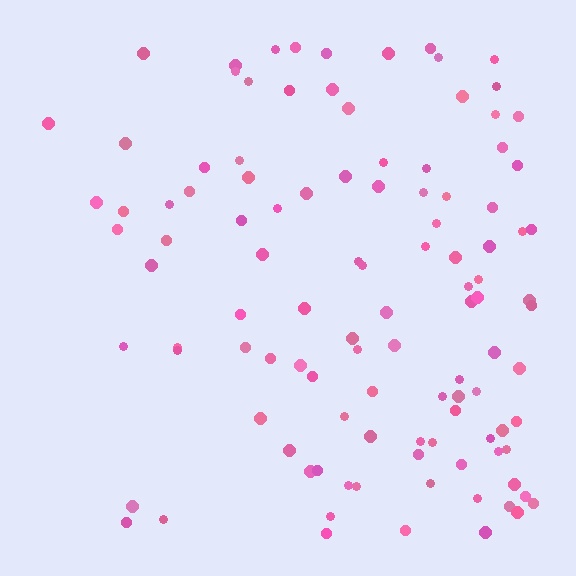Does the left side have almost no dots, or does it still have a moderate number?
Still a moderate number, just noticeably fewer than the right.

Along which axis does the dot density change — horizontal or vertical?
Horizontal.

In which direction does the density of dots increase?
From left to right, with the right side densest.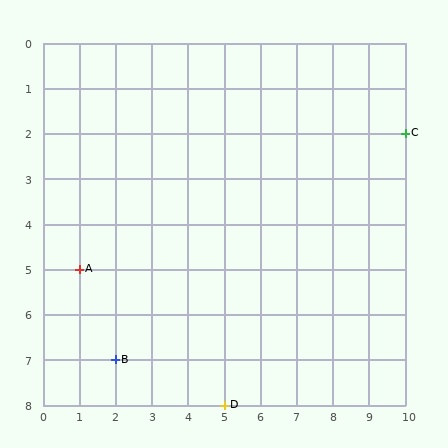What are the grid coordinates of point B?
Point B is at grid coordinates (2, 7).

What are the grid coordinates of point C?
Point C is at grid coordinates (10, 2).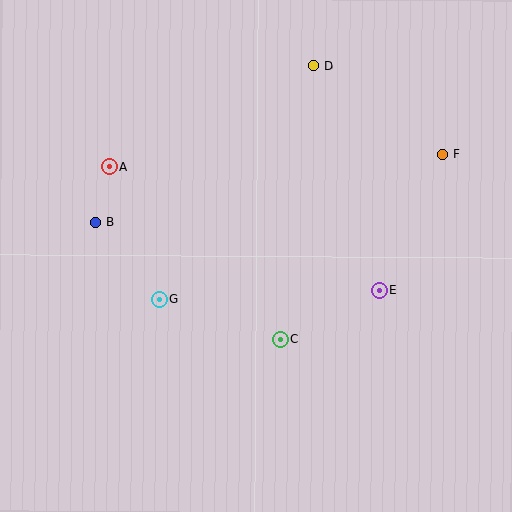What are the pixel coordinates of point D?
Point D is at (314, 66).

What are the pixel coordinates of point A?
Point A is at (109, 167).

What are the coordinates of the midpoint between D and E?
The midpoint between D and E is at (347, 178).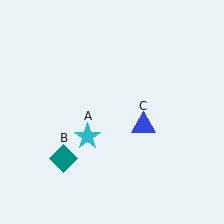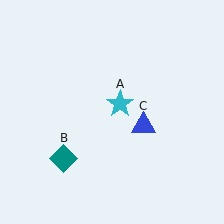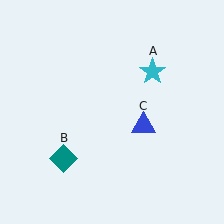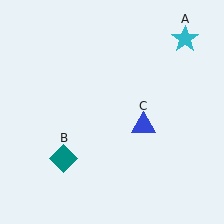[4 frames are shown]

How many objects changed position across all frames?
1 object changed position: cyan star (object A).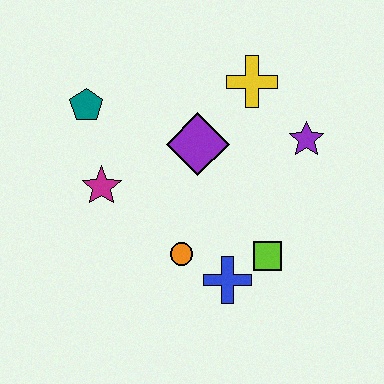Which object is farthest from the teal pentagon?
The lime square is farthest from the teal pentagon.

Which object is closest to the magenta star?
The teal pentagon is closest to the magenta star.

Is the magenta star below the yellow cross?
Yes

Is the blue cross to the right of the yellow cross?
No